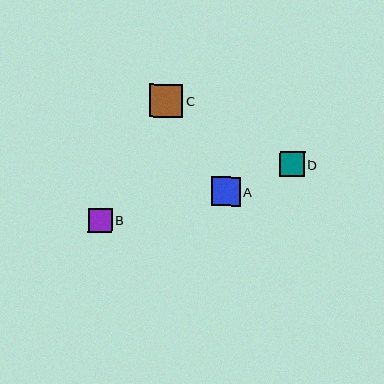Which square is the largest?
Square C is the largest with a size of approximately 33 pixels.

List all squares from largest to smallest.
From largest to smallest: C, A, D, B.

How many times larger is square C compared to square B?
Square C is approximately 1.4 times the size of square B.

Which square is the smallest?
Square B is the smallest with a size of approximately 24 pixels.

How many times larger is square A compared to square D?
Square A is approximately 1.2 times the size of square D.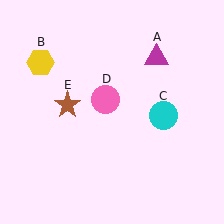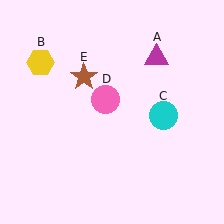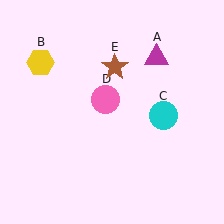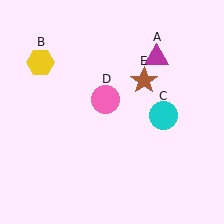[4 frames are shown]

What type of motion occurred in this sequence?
The brown star (object E) rotated clockwise around the center of the scene.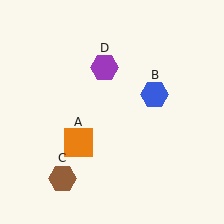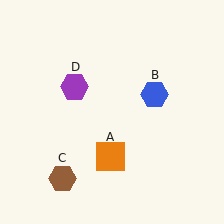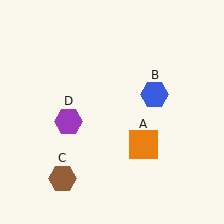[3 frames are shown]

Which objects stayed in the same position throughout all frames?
Blue hexagon (object B) and brown hexagon (object C) remained stationary.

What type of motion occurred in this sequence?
The orange square (object A), purple hexagon (object D) rotated counterclockwise around the center of the scene.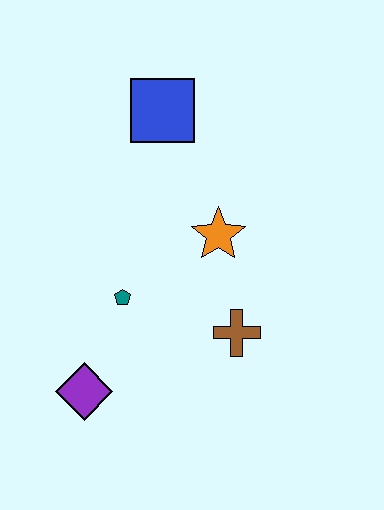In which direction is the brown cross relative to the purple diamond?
The brown cross is to the right of the purple diamond.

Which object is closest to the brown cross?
The orange star is closest to the brown cross.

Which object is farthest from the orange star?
The purple diamond is farthest from the orange star.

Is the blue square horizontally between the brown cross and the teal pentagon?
Yes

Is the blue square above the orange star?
Yes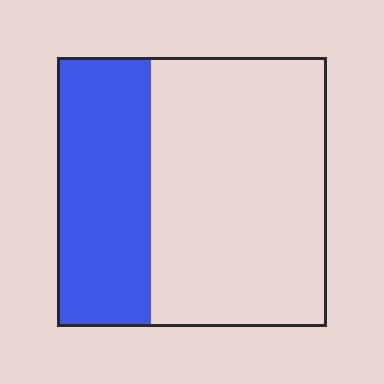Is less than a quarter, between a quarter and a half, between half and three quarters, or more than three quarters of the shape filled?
Between a quarter and a half.